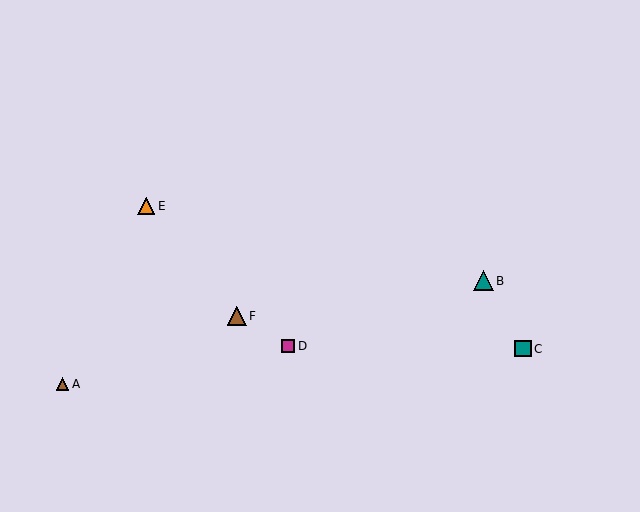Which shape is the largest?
The teal triangle (labeled B) is the largest.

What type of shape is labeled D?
Shape D is a magenta square.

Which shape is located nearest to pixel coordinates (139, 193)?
The orange triangle (labeled E) at (146, 206) is nearest to that location.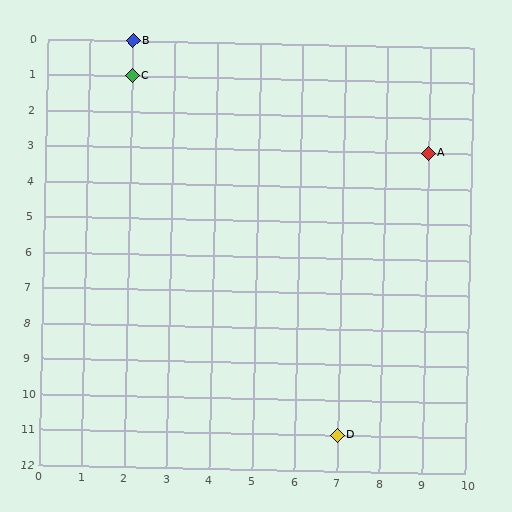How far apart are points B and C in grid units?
Points B and C are 1 row apart.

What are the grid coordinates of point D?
Point D is at grid coordinates (7, 11).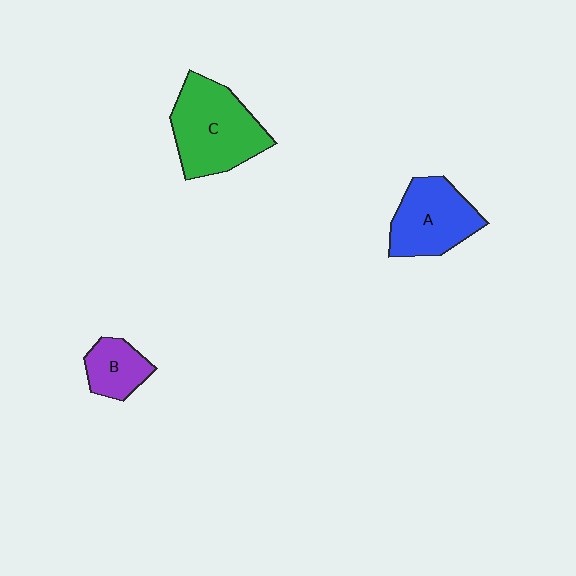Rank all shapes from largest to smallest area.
From largest to smallest: C (green), A (blue), B (purple).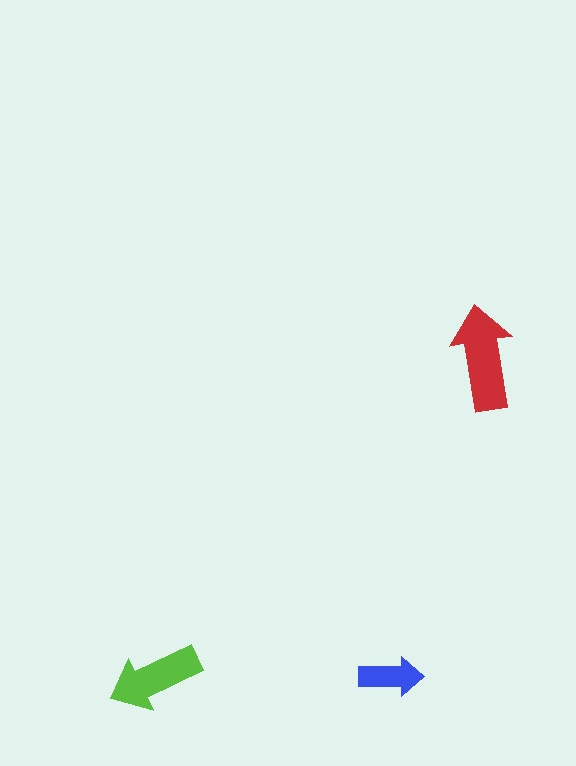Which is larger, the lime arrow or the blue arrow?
The lime one.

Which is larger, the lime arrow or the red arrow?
The red one.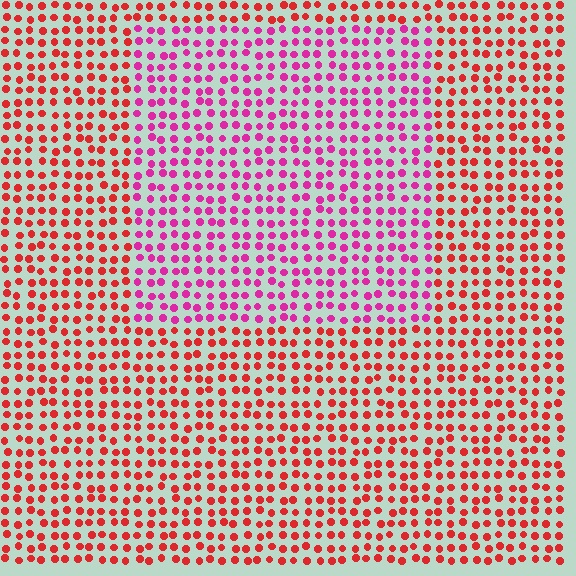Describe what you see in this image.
The image is filled with small red elements in a uniform arrangement. A rectangle-shaped region is visible where the elements are tinted to a slightly different hue, forming a subtle color boundary.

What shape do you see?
I see a rectangle.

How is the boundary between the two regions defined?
The boundary is defined purely by a slight shift in hue (about 40 degrees). Spacing, size, and orientation are identical on both sides.